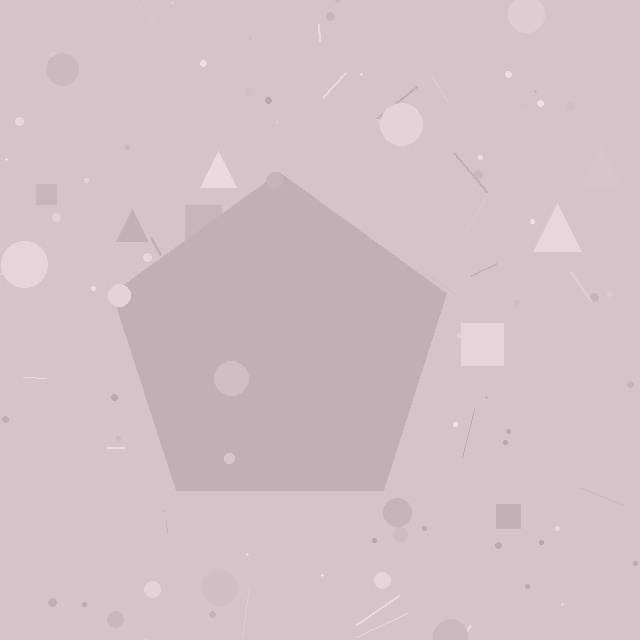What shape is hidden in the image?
A pentagon is hidden in the image.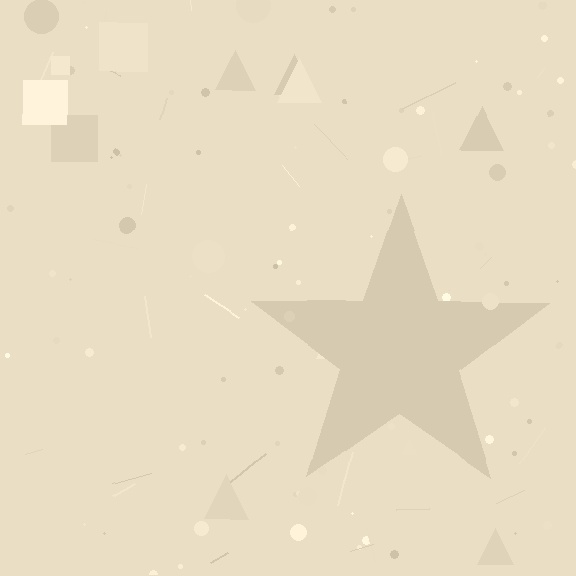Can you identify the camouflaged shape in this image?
The camouflaged shape is a star.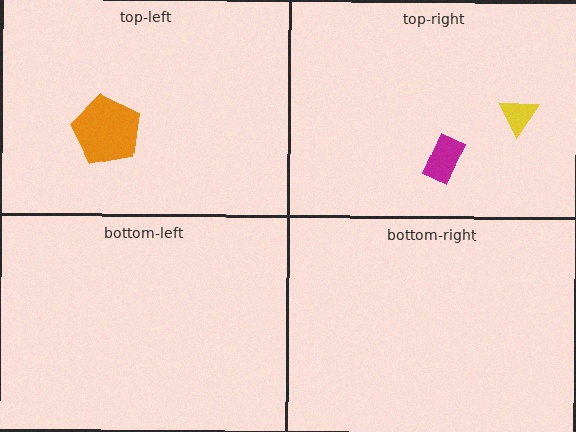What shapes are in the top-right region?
The magenta rectangle, the yellow triangle.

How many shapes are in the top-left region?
1.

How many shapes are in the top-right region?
2.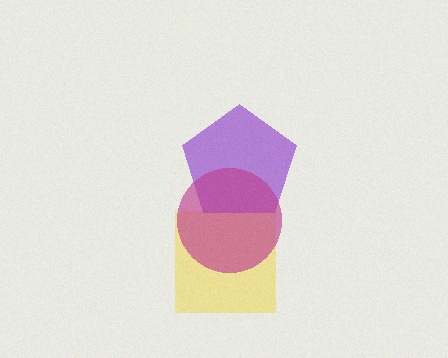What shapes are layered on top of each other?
The layered shapes are: a yellow square, a purple pentagon, a magenta circle.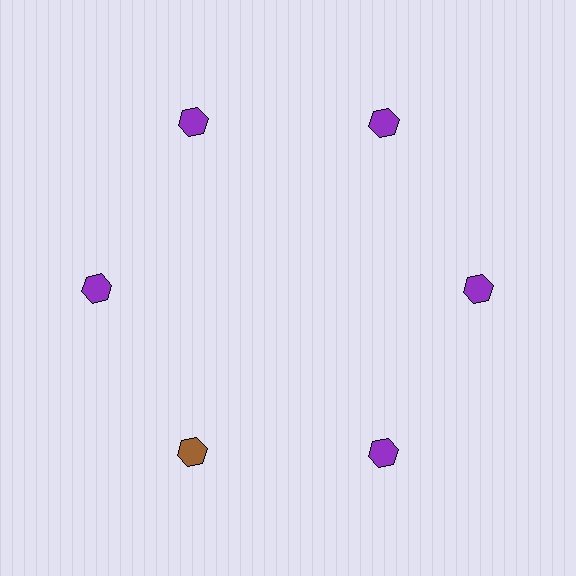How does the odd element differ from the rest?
It has a different color: brown instead of purple.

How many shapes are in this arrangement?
There are 6 shapes arranged in a ring pattern.